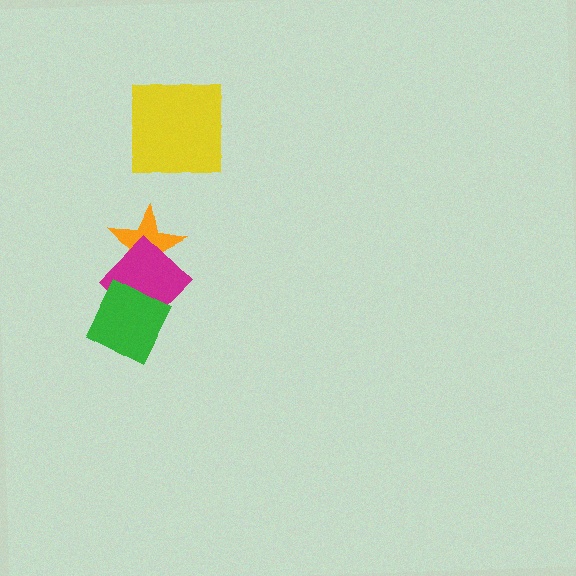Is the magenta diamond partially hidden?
Yes, it is partially covered by another shape.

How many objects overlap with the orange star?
2 objects overlap with the orange star.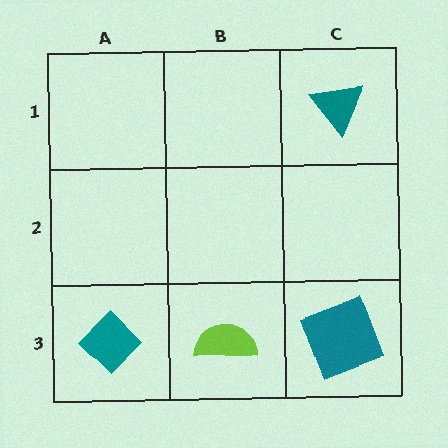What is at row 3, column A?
A teal diamond.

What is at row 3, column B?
A lime semicircle.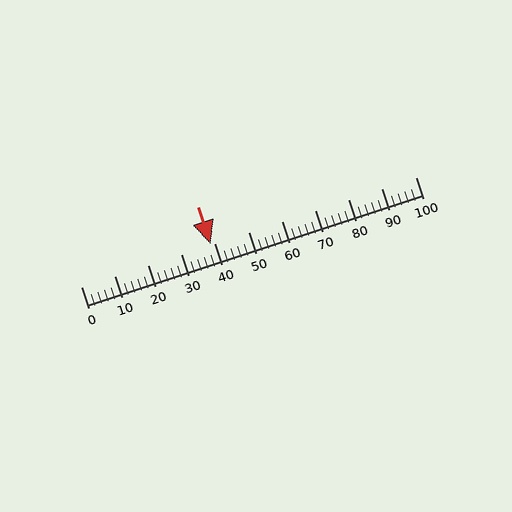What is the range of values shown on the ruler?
The ruler shows values from 0 to 100.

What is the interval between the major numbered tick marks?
The major tick marks are spaced 10 units apart.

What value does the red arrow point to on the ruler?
The red arrow points to approximately 39.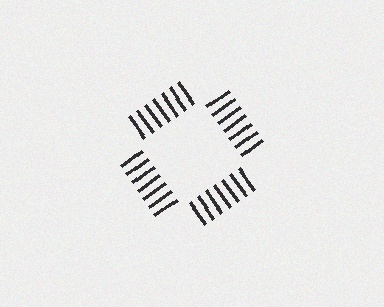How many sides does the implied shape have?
4 sides — the line-ends trace a square.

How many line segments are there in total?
28 — 7 along each of the 4 edges.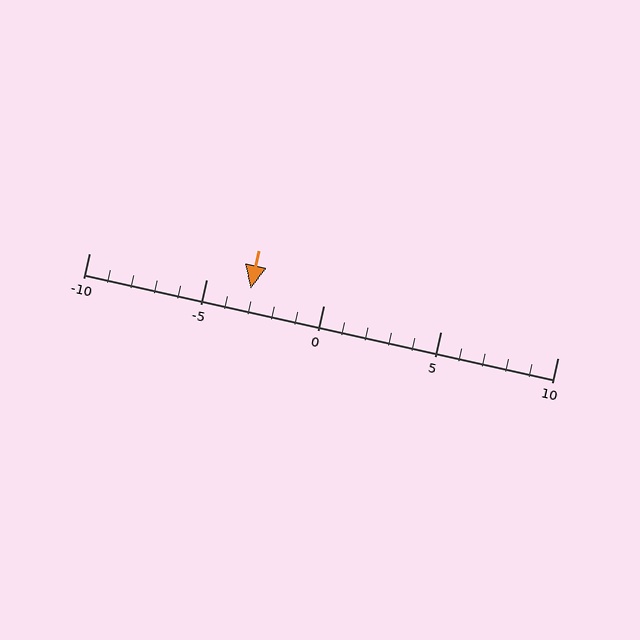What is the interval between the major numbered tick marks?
The major tick marks are spaced 5 units apart.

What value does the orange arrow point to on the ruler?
The orange arrow points to approximately -3.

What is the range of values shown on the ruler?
The ruler shows values from -10 to 10.